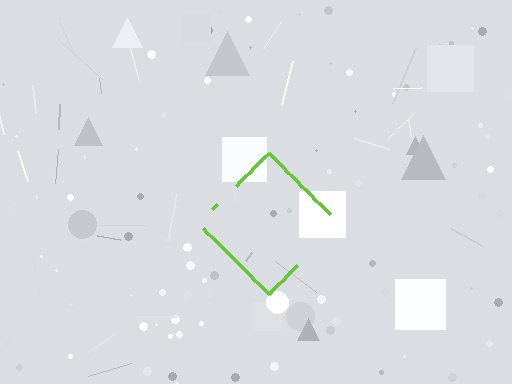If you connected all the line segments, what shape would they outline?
They would outline a diamond.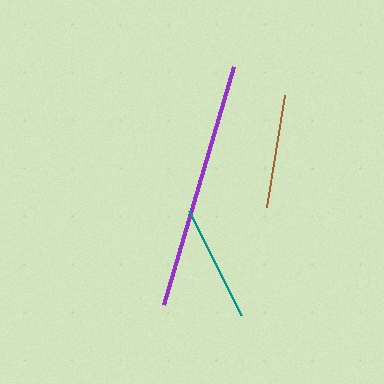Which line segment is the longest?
The purple line is the longest at approximately 248 pixels.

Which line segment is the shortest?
The brown line is the shortest at approximately 114 pixels.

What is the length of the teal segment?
The teal segment is approximately 116 pixels long.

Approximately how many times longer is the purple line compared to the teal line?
The purple line is approximately 2.1 times the length of the teal line.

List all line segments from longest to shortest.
From longest to shortest: purple, teal, brown.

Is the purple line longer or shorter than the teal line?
The purple line is longer than the teal line.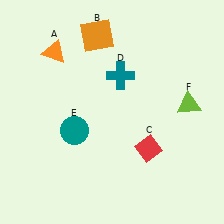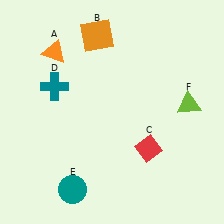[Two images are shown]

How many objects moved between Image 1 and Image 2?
2 objects moved between the two images.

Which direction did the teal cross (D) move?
The teal cross (D) moved left.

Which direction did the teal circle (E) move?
The teal circle (E) moved down.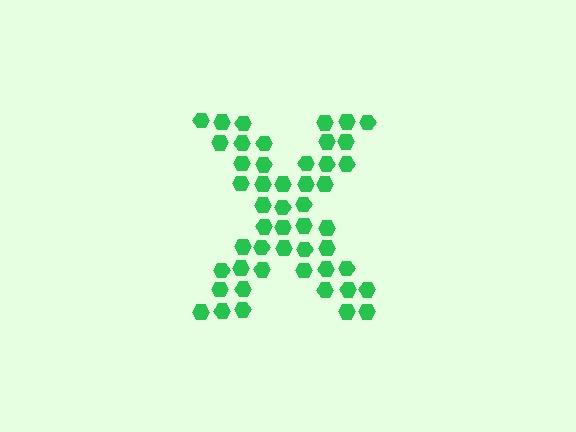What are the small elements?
The small elements are hexagons.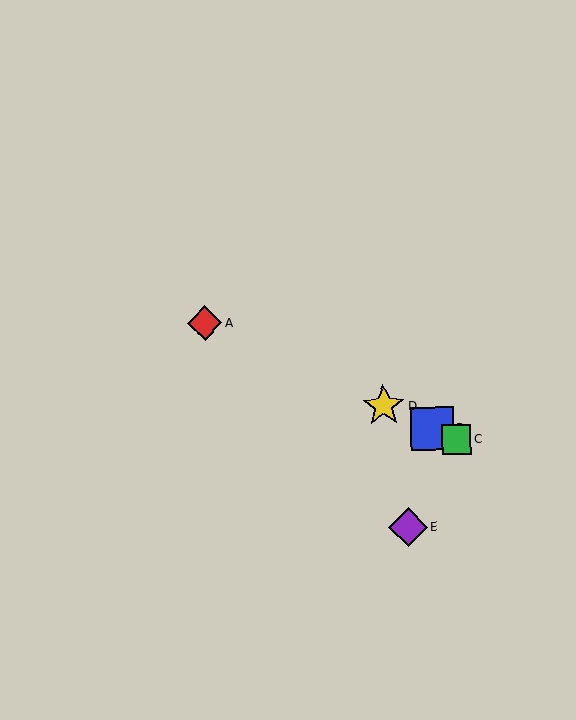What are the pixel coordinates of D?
Object D is at (384, 406).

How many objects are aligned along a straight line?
4 objects (A, B, C, D) are aligned along a straight line.